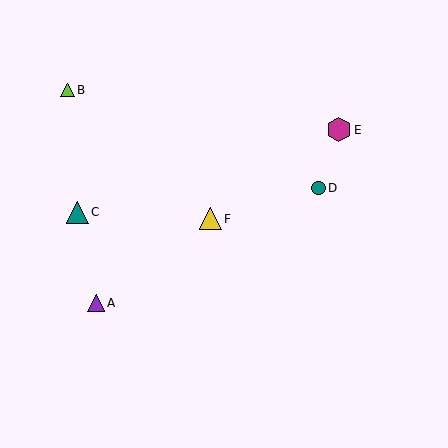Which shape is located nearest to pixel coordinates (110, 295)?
The purple triangle (labeled A) at (96, 303) is nearest to that location.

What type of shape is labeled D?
Shape D is a teal circle.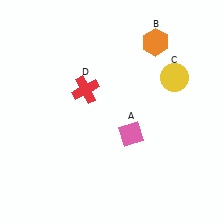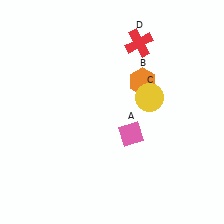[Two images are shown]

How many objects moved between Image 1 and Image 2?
3 objects moved between the two images.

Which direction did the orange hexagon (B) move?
The orange hexagon (B) moved down.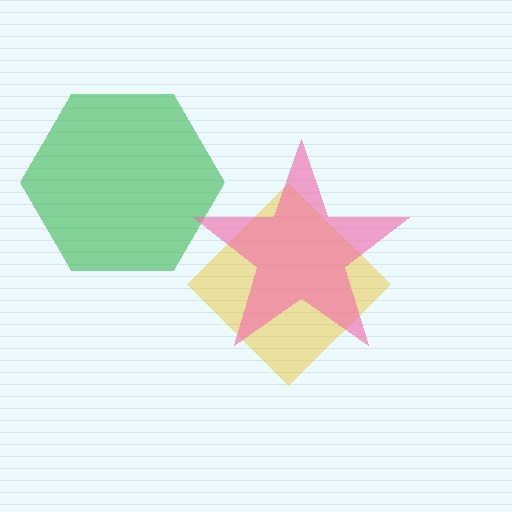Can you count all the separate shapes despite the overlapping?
Yes, there are 3 separate shapes.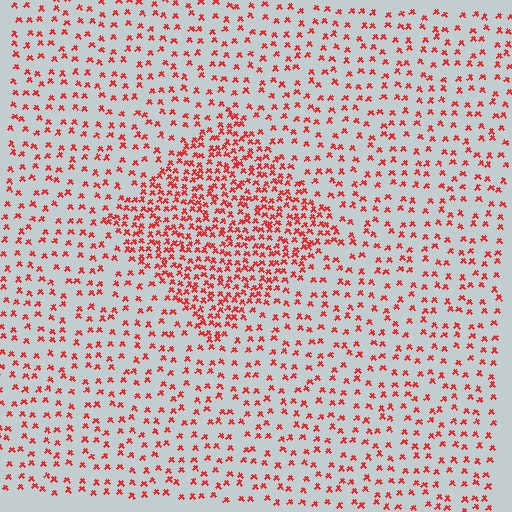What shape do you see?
I see a diamond.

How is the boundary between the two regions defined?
The boundary is defined by a change in element density (approximately 2.3x ratio). All elements are the same color, size, and shape.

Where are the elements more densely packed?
The elements are more densely packed inside the diamond boundary.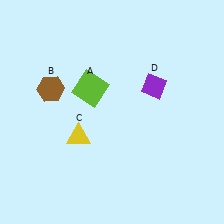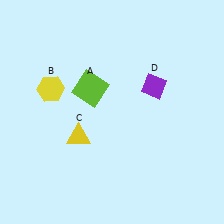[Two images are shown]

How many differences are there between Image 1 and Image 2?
There is 1 difference between the two images.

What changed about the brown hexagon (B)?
In Image 1, B is brown. In Image 2, it changed to yellow.